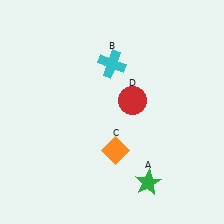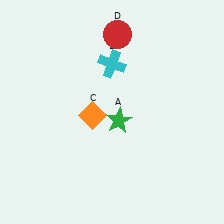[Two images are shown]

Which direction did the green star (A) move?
The green star (A) moved up.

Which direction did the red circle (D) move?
The red circle (D) moved up.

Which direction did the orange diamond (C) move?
The orange diamond (C) moved up.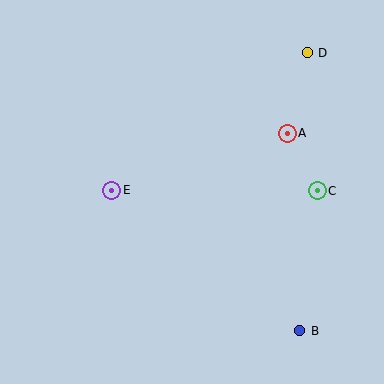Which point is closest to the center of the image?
Point E at (112, 190) is closest to the center.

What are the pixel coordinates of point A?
Point A is at (287, 133).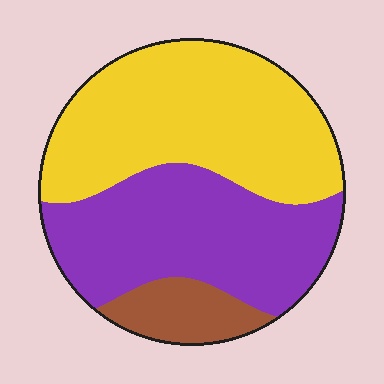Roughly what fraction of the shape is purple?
Purple takes up about two fifths (2/5) of the shape.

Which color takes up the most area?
Yellow, at roughly 50%.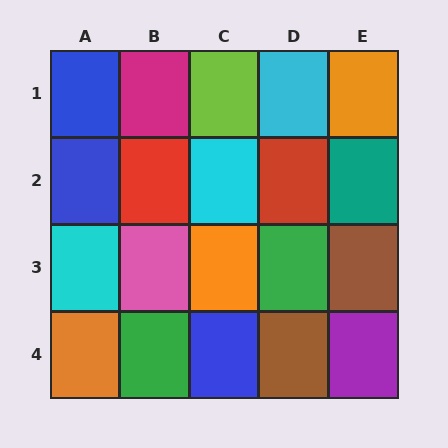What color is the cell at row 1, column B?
Magenta.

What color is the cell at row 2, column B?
Red.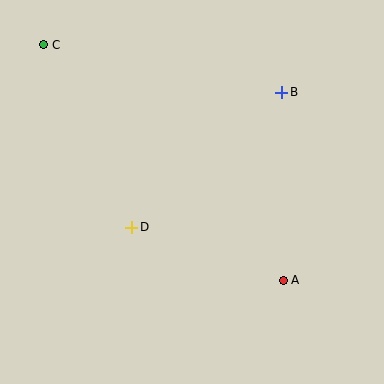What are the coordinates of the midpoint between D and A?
The midpoint between D and A is at (207, 254).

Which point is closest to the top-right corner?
Point B is closest to the top-right corner.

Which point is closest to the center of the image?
Point D at (132, 227) is closest to the center.